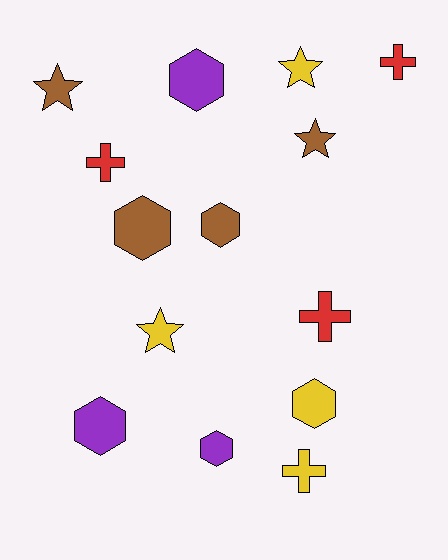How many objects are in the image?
There are 14 objects.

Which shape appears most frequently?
Hexagon, with 6 objects.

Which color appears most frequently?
Yellow, with 4 objects.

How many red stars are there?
There are no red stars.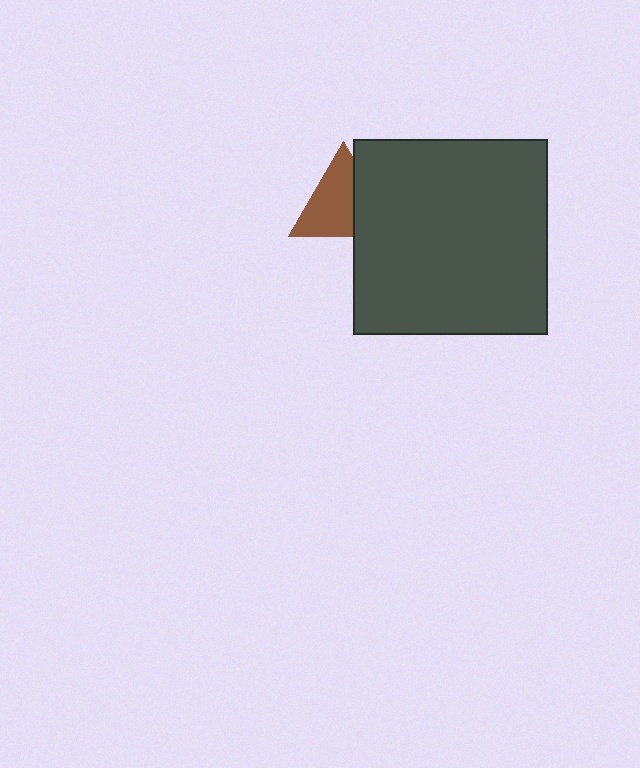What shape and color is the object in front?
The object in front is a dark gray rectangle.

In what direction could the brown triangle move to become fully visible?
The brown triangle could move left. That would shift it out from behind the dark gray rectangle entirely.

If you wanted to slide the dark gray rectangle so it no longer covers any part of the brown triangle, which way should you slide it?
Slide it right — that is the most direct way to separate the two shapes.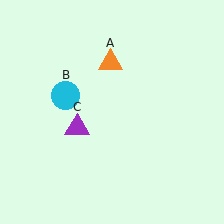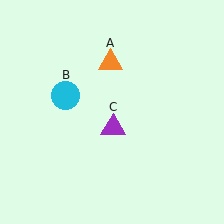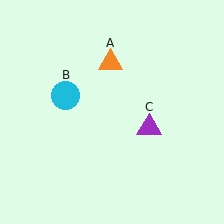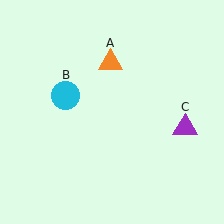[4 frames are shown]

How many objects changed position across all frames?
1 object changed position: purple triangle (object C).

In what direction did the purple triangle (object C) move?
The purple triangle (object C) moved right.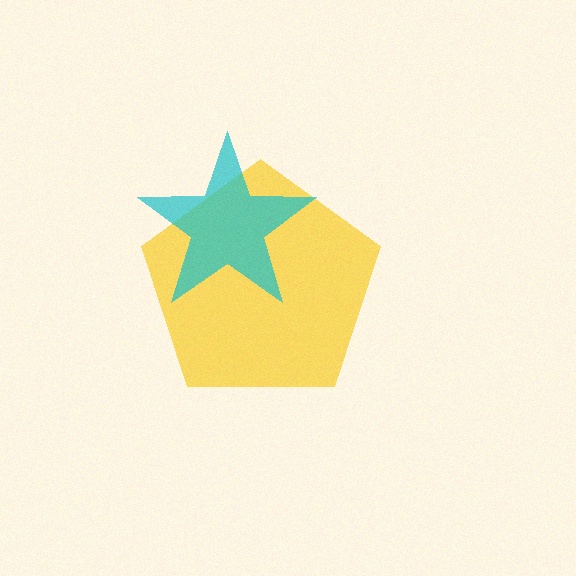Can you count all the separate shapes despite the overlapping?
Yes, there are 2 separate shapes.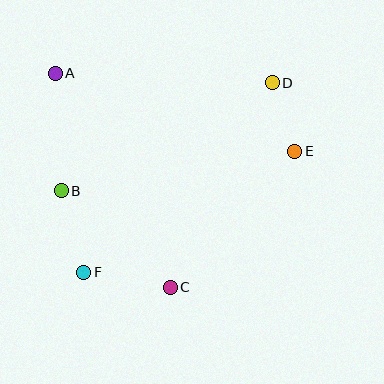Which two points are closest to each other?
Points D and E are closest to each other.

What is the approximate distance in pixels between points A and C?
The distance between A and C is approximately 243 pixels.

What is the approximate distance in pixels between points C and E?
The distance between C and E is approximately 184 pixels.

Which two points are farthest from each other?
Points D and F are farthest from each other.